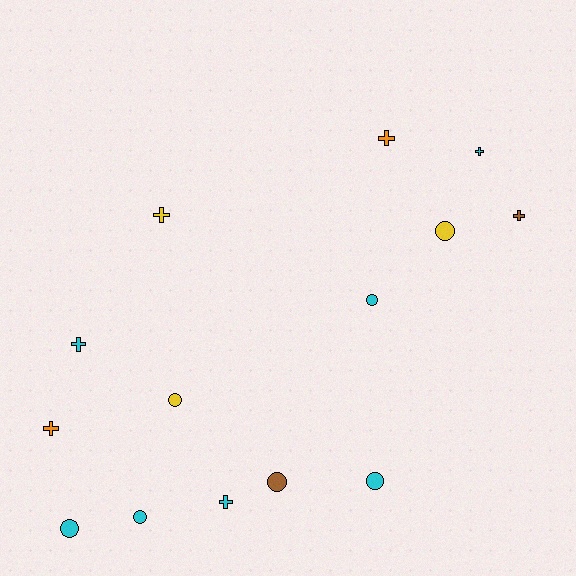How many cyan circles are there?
There are 4 cyan circles.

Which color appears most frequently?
Cyan, with 7 objects.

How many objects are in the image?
There are 14 objects.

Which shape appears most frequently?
Circle, with 7 objects.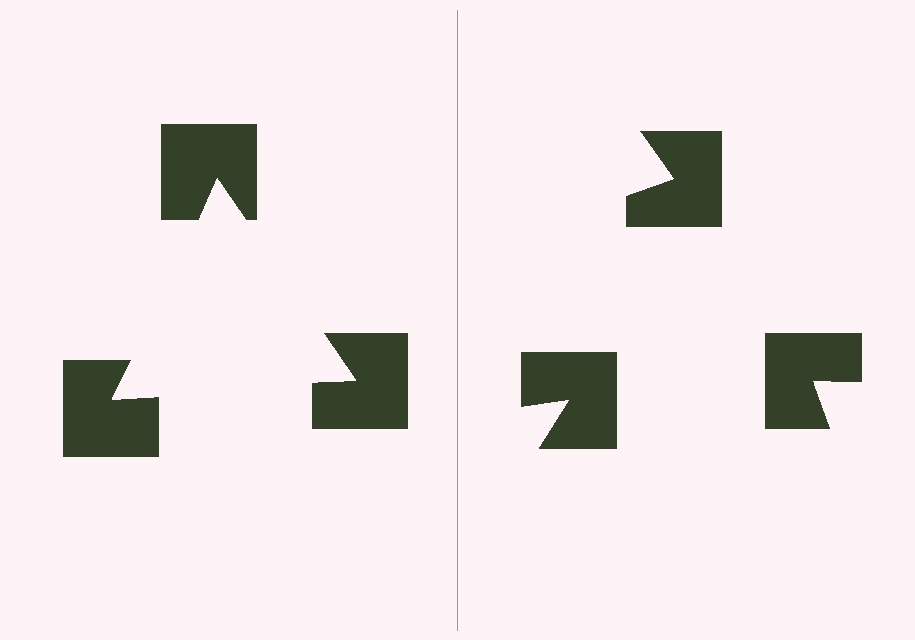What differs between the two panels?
The notched squares are positioned identically on both sides; only the wedge orientations differ. On the left they align to a triangle; on the right they are misaligned.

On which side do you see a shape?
An illusory triangle appears on the left side. On the right side the wedge cuts are rotated, so no coherent shape forms.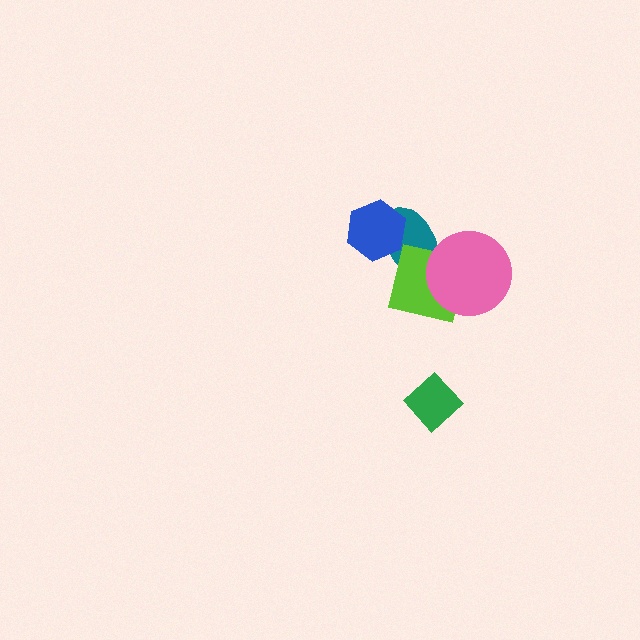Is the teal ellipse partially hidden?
Yes, it is partially covered by another shape.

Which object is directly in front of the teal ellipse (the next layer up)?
The lime square is directly in front of the teal ellipse.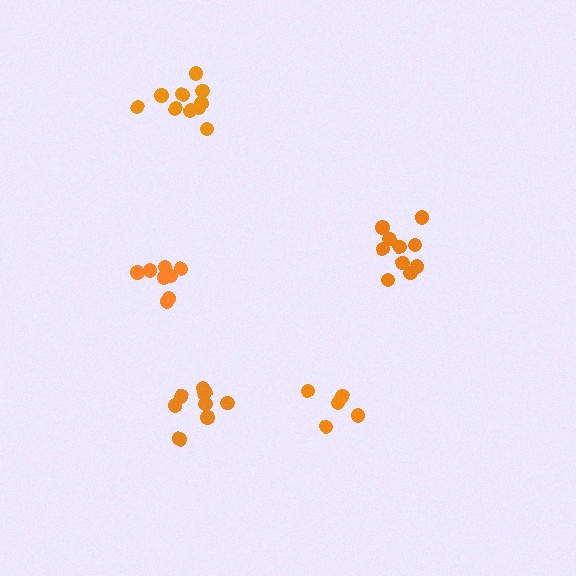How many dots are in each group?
Group 1: 10 dots, Group 2: 5 dots, Group 3: 10 dots, Group 4: 8 dots, Group 5: 10 dots (43 total).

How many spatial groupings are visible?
There are 5 spatial groupings.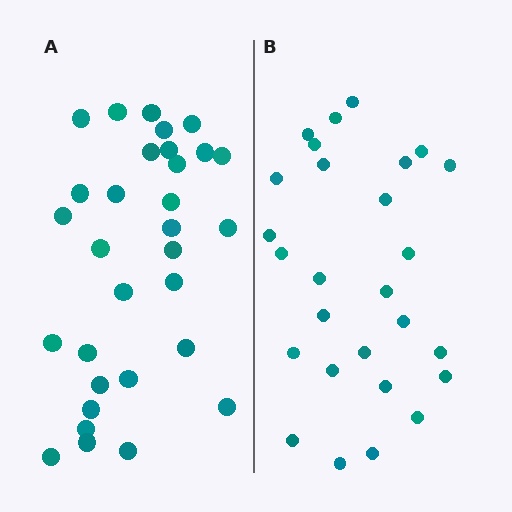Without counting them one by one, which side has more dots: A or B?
Region A (the left region) has more dots.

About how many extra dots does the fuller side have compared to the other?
Region A has about 4 more dots than region B.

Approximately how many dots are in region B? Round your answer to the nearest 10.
About 30 dots. (The exact count is 27, which rounds to 30.)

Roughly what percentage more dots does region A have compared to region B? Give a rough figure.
About 15% more.